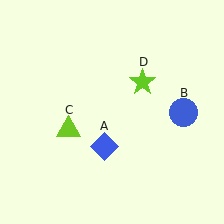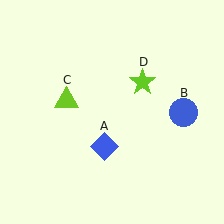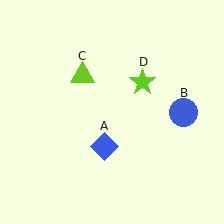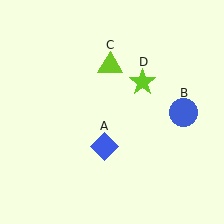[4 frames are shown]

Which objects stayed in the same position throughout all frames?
Blue diamond (object A) and blue circle (object B) and lime star (object D) remained stationary.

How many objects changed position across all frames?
1 object changed position: lime triangle (object C).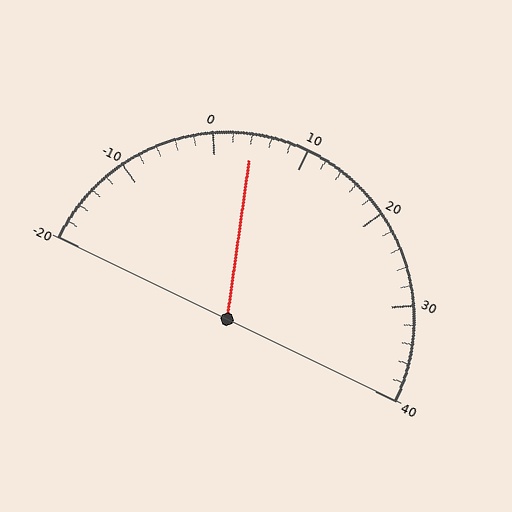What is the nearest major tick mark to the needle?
The nearest major tick mark is 0.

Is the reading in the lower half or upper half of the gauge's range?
The reading is in the lower half of the range (-20 to 40).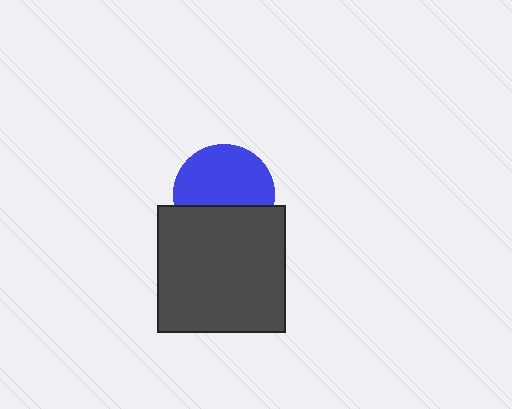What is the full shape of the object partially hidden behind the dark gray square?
The partially hidden object is a blue circle.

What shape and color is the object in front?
The object in front is a dark gray square.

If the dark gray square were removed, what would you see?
You would see the complete blue circle.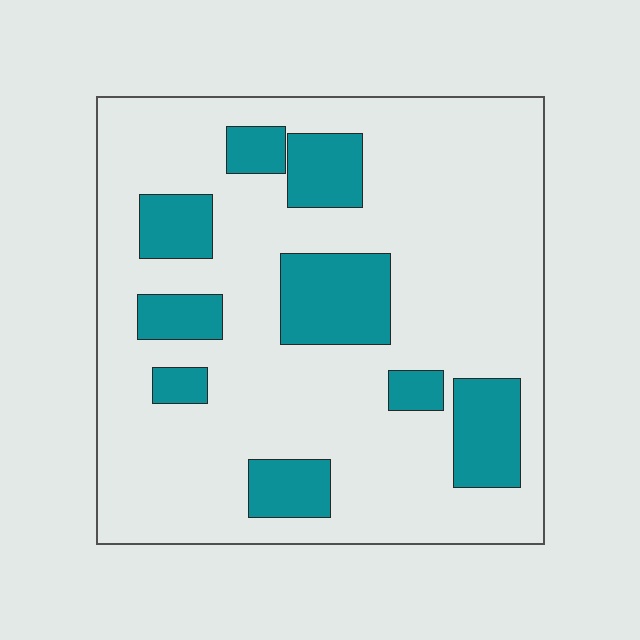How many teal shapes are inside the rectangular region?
9.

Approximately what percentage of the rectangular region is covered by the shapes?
Approximately 20%.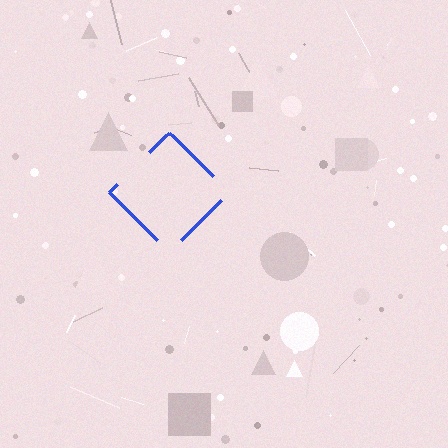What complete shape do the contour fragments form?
The contour fragments form a diamond.